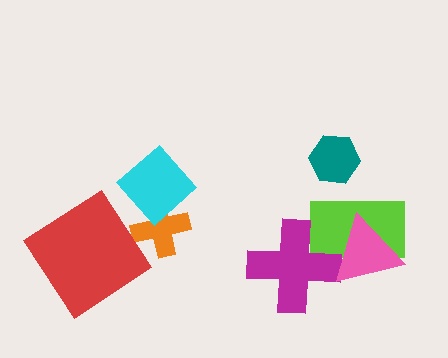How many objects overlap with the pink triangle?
2 objects overlap with the pink triangle.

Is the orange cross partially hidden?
Yes, it is partially covered by another shape.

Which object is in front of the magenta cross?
The pink triangle is in front of the magenta cross.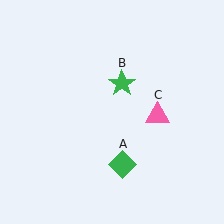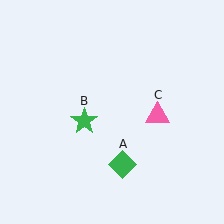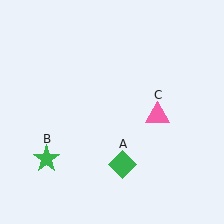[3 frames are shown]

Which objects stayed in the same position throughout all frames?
Green diamond (object A) and pink triangle (object C) remained stationary.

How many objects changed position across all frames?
1 object changed position: green star (object B).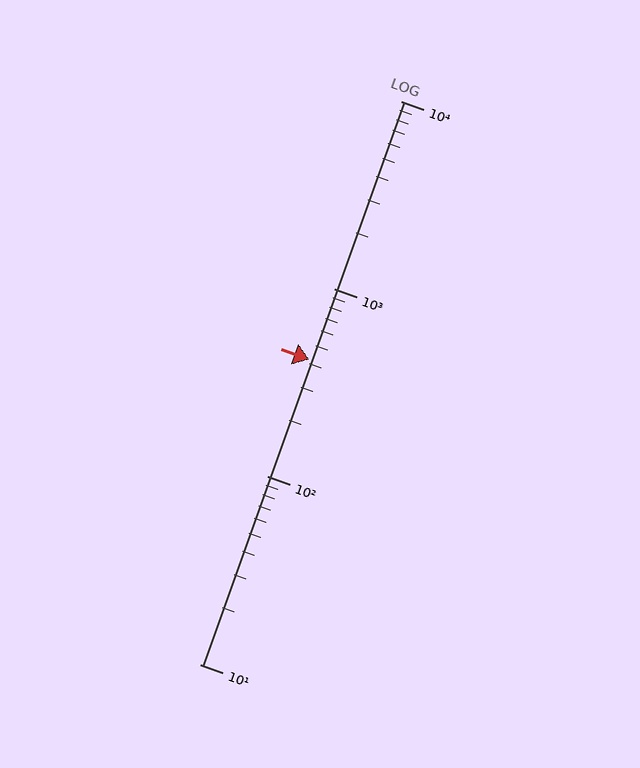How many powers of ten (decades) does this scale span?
The scale spans 3 decades, from 10 to 10000.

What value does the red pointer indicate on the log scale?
The pointer indicates approximately 420.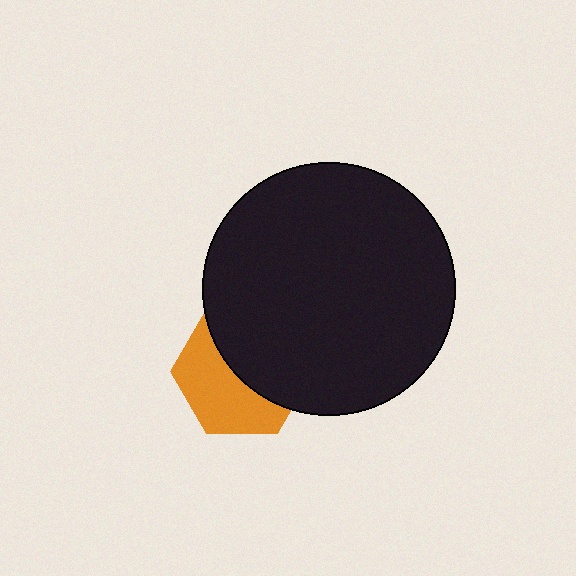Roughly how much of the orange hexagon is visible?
About half of it is visible (roughly 49%).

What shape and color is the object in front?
The object in front is a black circle.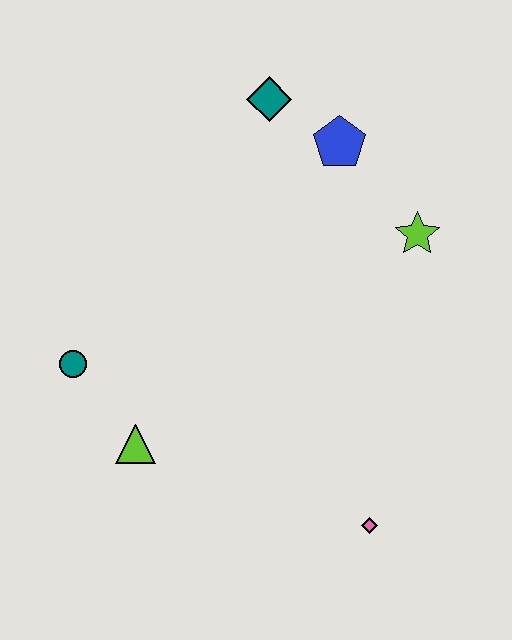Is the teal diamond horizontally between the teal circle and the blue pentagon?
Yes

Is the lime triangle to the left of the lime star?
Yes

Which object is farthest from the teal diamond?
The pink diamond is farthest from the teal diamond.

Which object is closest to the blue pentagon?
The teal diamond is closest to the blue pentagon.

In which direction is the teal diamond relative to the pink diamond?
The teal diamond is above the pink diamond.